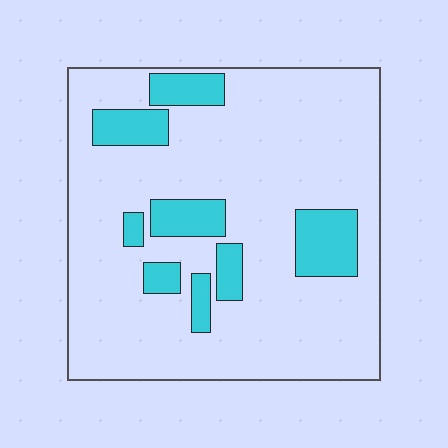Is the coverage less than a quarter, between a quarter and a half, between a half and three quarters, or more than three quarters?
Less than a quarter.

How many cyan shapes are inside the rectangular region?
8.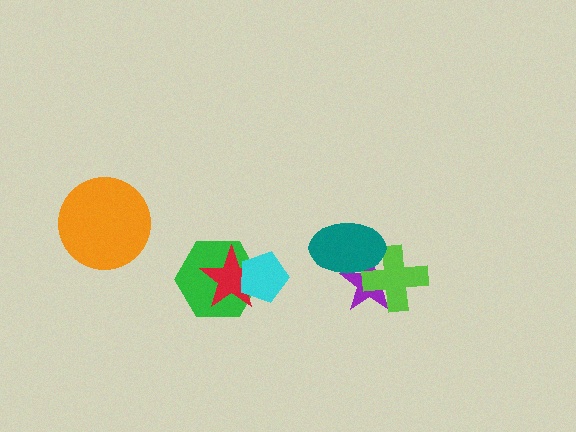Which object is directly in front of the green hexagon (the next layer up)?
The red star is directly in front of the green hexagon.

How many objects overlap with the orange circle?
0 objects overlap with the orange circle.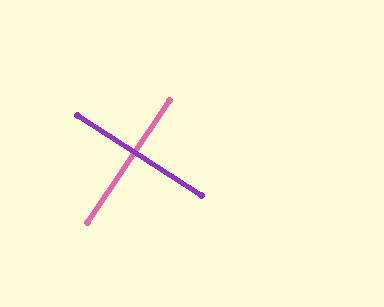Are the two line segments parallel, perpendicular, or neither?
Perpendicular — they meet at approximately 89°.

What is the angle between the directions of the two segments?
Approximately 89 degrees.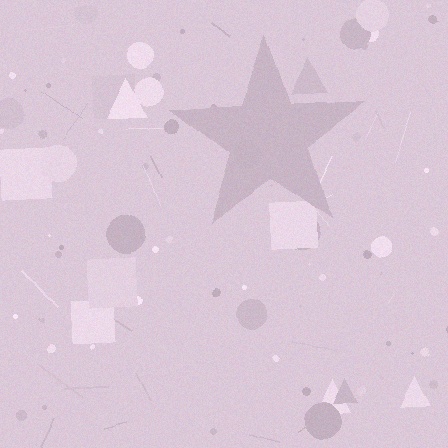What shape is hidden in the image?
A star is hidden in the image.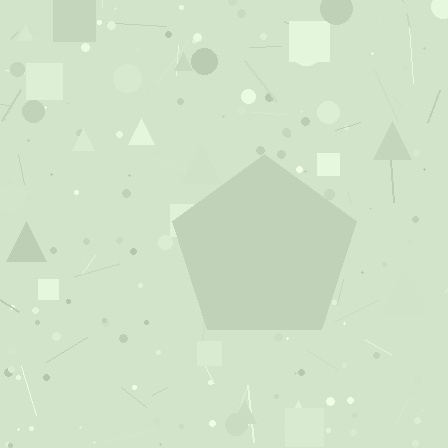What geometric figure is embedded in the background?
A pentagon is embedded in the background.